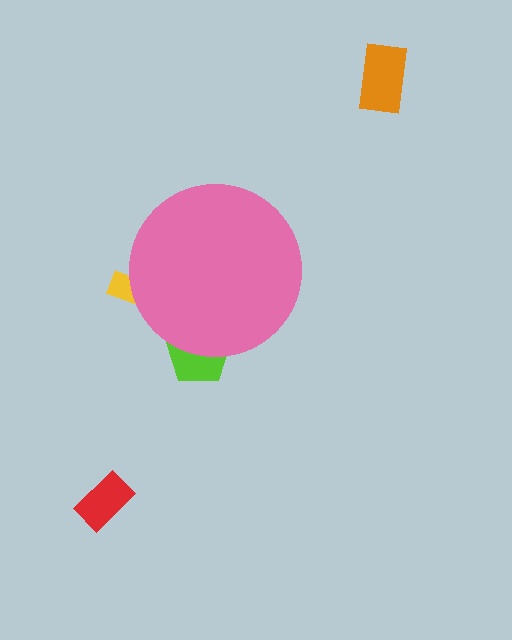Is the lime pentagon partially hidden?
Yes, the lime pentagon is partially hidden behind the pink circle.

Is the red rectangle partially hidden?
No, the red rectangle is fully visible.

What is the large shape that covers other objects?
A pink circle.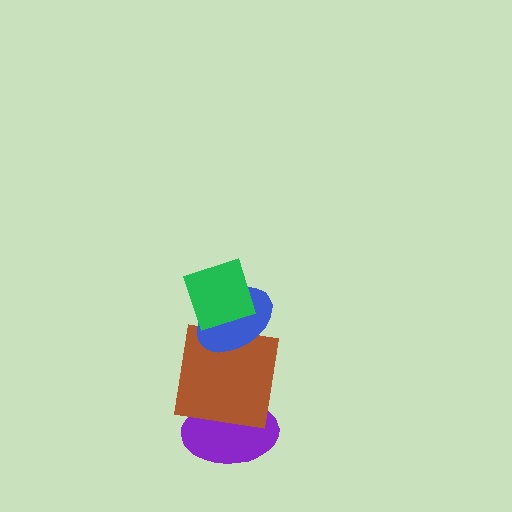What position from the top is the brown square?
The brown square is 3rd from the top.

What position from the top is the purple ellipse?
The purple ellipse is 4th from the top.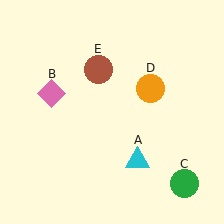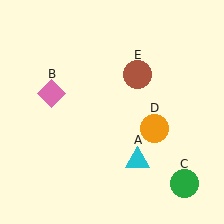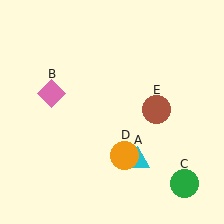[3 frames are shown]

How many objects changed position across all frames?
2 objects changed position: orange circle (object D), brown circle (object E).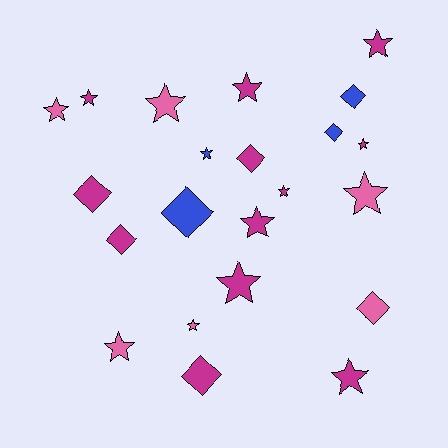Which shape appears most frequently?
Star, with 14 objects.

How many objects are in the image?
There are 22 objects.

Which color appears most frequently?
Magenta, with 12 objects.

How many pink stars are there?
There are 5 pink stars.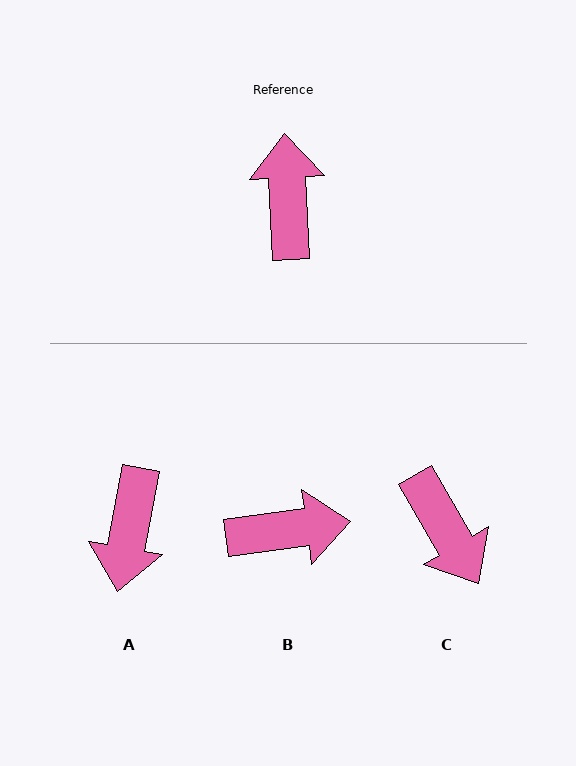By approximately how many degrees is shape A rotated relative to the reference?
Approximately 167 degrees counter-clockwise.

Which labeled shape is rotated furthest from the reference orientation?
A, about 167 degrees away.